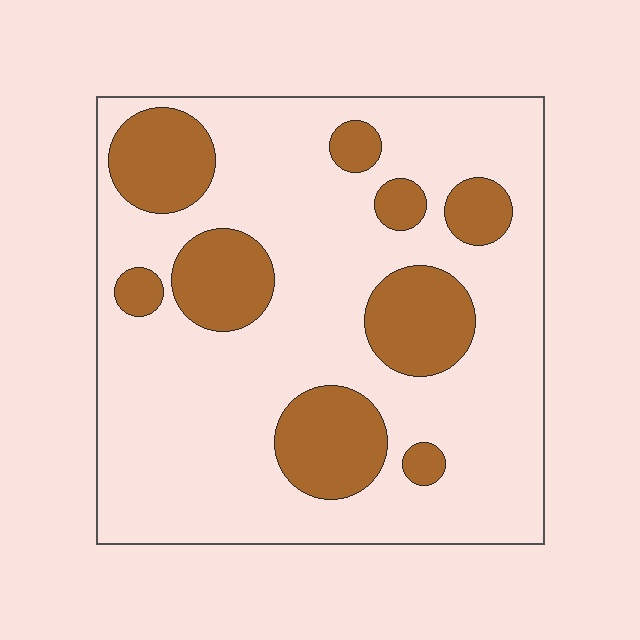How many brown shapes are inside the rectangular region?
9.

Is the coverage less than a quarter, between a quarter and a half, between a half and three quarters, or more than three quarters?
Less than a quarter.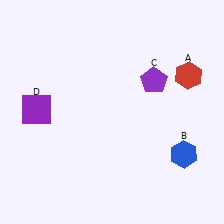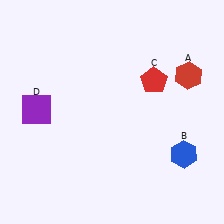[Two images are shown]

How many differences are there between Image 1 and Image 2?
There is 1 difference between the two images.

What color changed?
The pentagon (C) changed from purple in Image 1 to red in Image 2.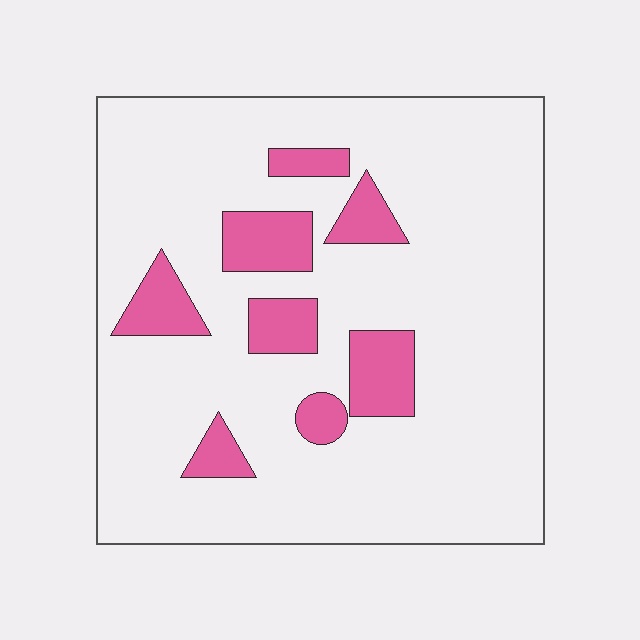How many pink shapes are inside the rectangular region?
8.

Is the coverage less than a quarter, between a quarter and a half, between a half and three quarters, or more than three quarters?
Less than a quarter.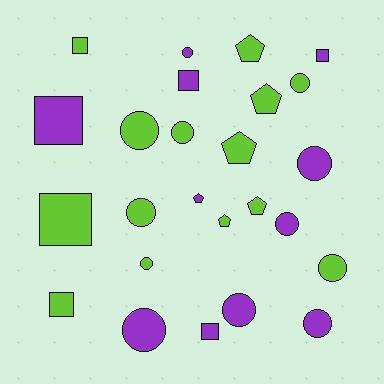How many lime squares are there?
There are 3 lime squares.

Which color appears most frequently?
Lime, with 14 objects.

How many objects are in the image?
There are 25 objects.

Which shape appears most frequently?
Circle, with 12 objects.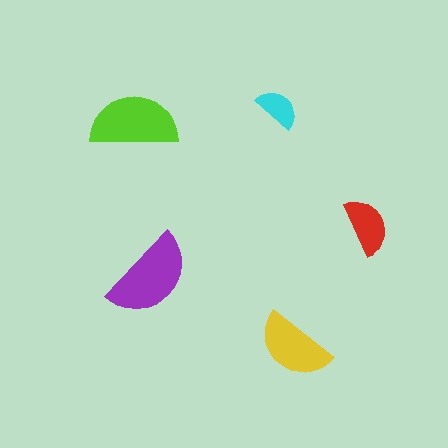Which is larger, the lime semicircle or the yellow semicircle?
The lime one.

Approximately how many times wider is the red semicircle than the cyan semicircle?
About 1.5 times wider.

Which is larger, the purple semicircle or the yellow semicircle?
The purple one.